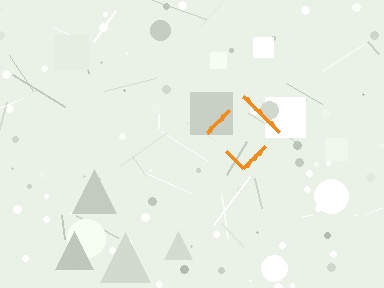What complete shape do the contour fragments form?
The contour fragments form a diamond.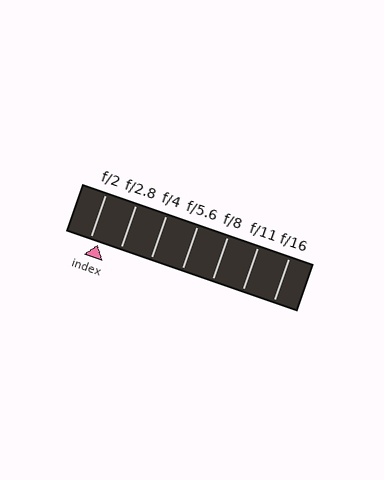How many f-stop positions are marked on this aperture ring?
There are 7 f-stop positions marked.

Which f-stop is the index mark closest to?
The index mark is closest to f/2.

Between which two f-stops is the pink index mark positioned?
The index mark is between f/2 and f/2.8.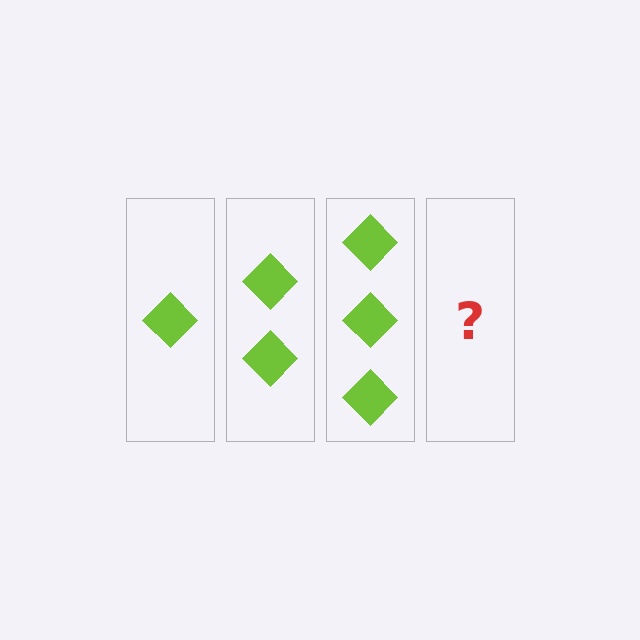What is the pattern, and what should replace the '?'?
The pattern is that each step adds one more diamond. The '?' should be 4 diamonds.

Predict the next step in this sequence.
The next step is 4 diamonds.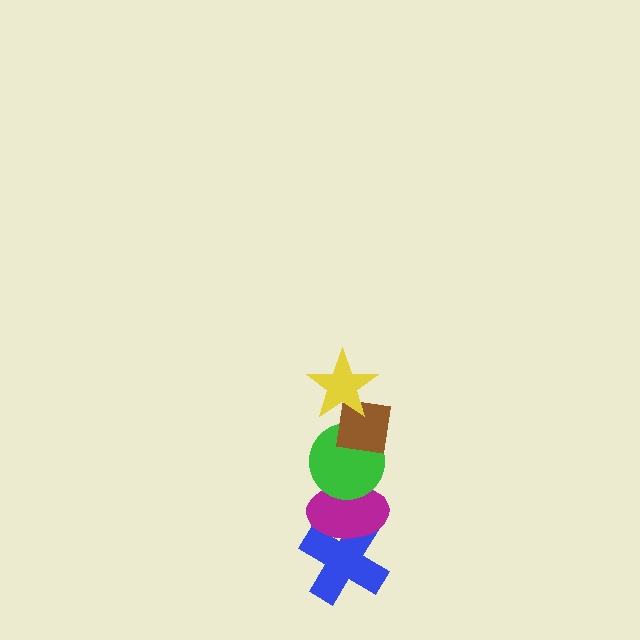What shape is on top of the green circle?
The brown square is on top of the green circle.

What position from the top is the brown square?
The brown square is 2nd from the top.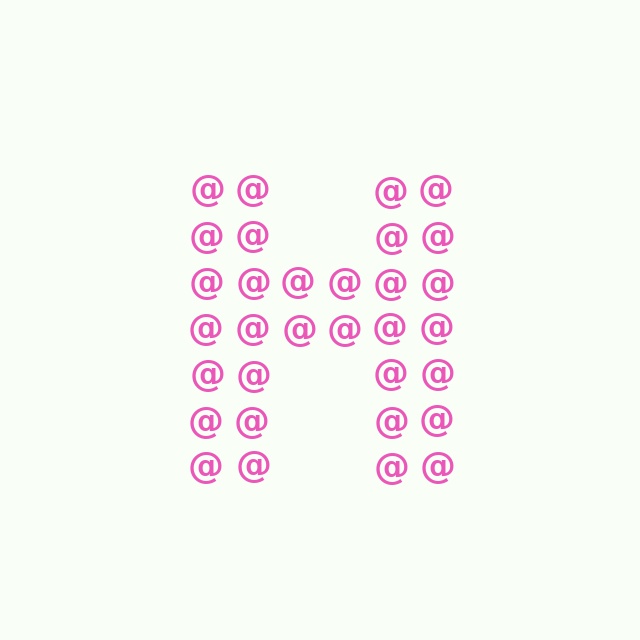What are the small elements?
The small elements are at signs.